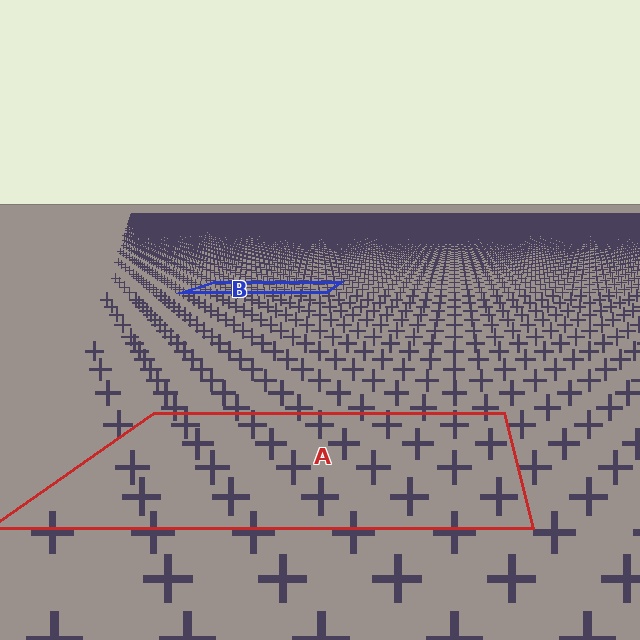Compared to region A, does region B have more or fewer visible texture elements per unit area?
Region B has more texture elements per unit area — they are packed more densely because it is farther away.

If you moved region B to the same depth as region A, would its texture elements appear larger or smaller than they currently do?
They would appear larger. At a closer depth, the same texture elements are projected at a bigger on-screen size.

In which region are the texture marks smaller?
The texture marks are smaller in region B, because it is farther away.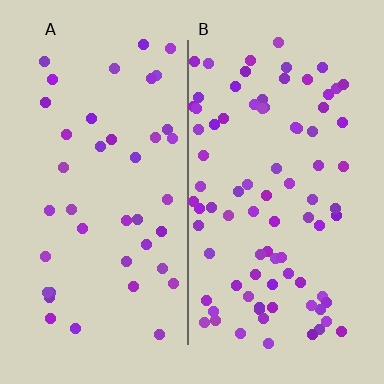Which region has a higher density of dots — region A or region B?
B (the right).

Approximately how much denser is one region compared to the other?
Approximately 2.0× — region B over region A.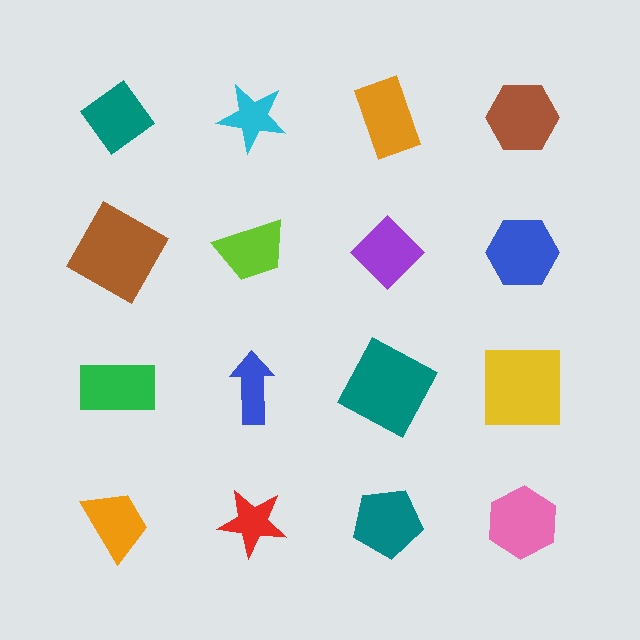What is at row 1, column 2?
A cyan star.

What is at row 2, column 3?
A purple diamond.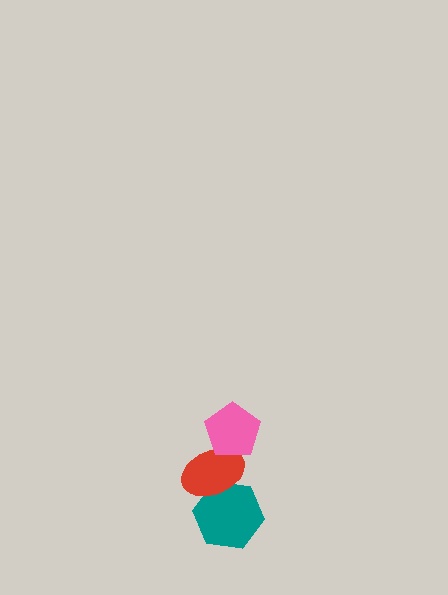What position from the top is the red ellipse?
The red ellipse is 2nd from the top.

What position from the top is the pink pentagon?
The pink pentagon is 1st from the top.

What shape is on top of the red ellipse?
The pink pentagon is on top of the red ellipse.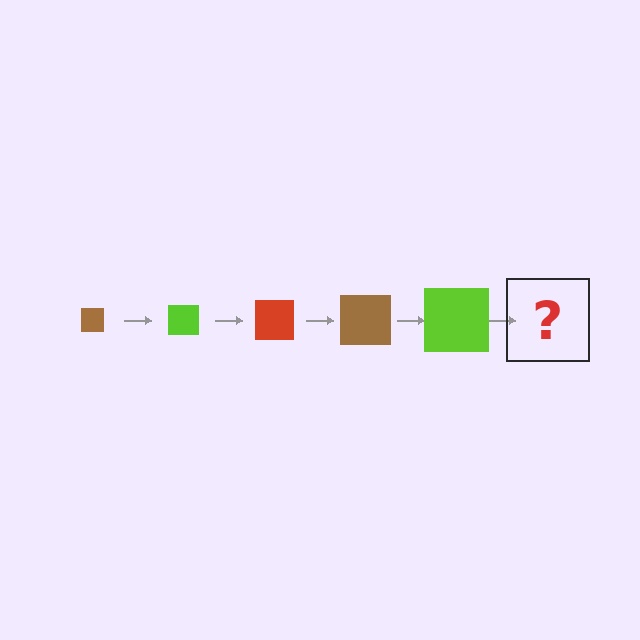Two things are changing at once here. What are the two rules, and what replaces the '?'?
The two rules are that the square grows larger each step and the color cycles through brown, lime, and red. The '?' should be a red square, larger than the previous one.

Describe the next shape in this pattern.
It should be a red square, larger than the previous one.